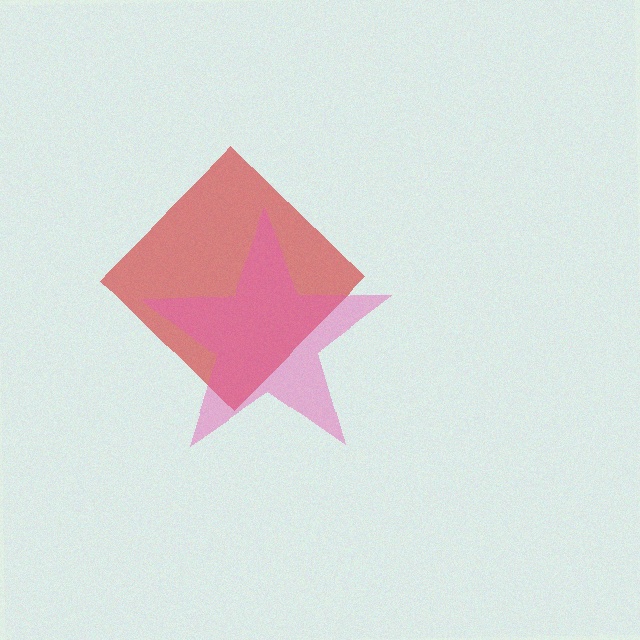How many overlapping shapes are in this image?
There are 2 overlapping shapes in the image.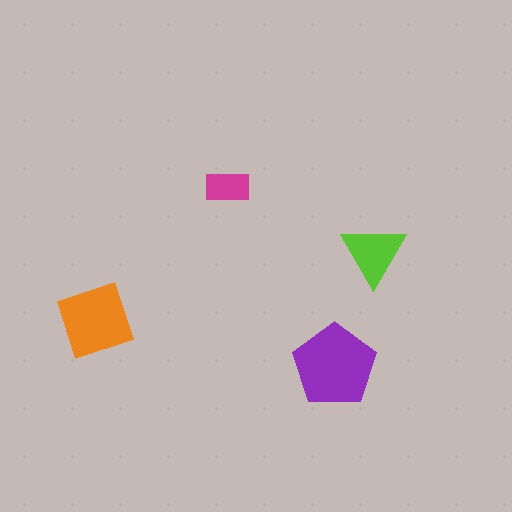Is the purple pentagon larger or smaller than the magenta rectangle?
Larger.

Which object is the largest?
The purple pentagon.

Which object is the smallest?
The magenta rectangle.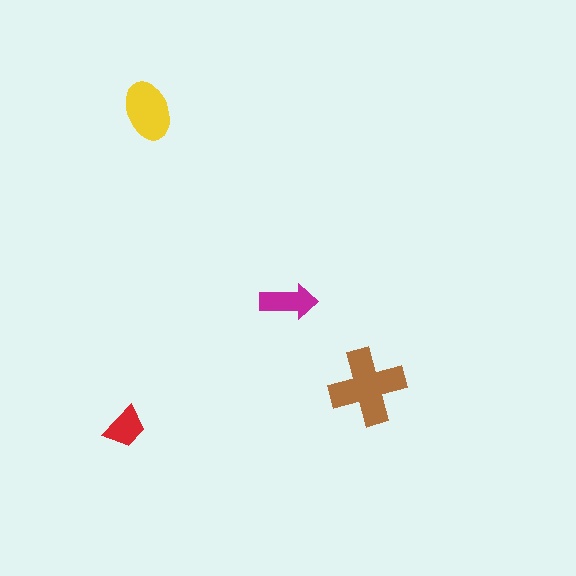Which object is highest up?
The yellow ellipse is topmost.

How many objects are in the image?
There are 4 objects in the image.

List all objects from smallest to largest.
The red trapezoid, the magenta arrow, the yellow ellipse, the brown cross.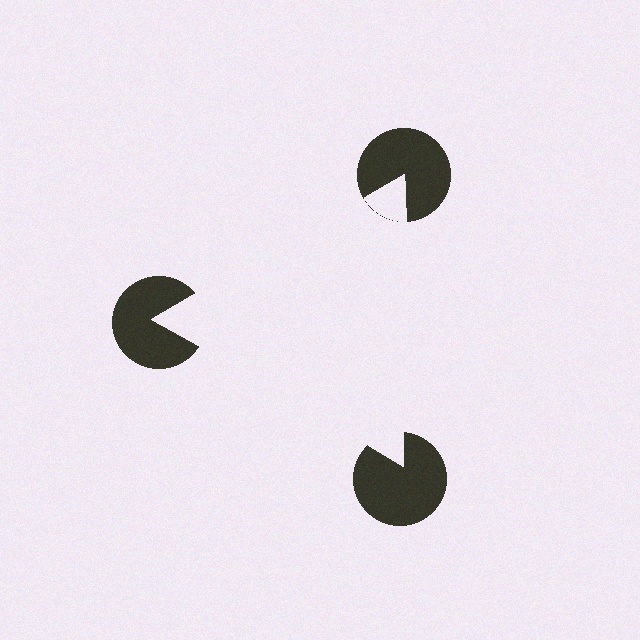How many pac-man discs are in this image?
There are 3 — one at each vertex of the illusory triangle.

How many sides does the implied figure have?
3 sides.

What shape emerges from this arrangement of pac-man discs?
An illusory triangle — its edges are inferred from the aligned wedge cuts in the pac-man discs, not physically drawn.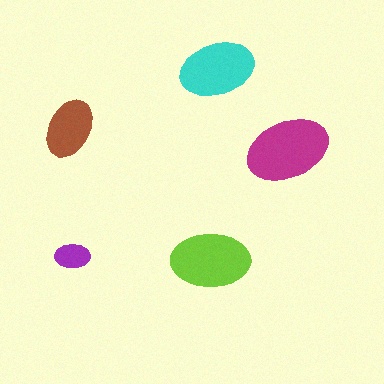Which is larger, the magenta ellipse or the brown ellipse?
The magenta one.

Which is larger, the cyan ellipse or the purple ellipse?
The cyan one.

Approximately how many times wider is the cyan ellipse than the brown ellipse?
About 1.5 times wider.